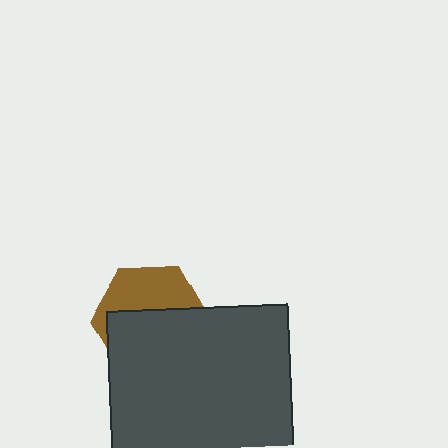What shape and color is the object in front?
The object in front is a dark gray rectangle.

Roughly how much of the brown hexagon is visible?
A small part of it is visible (roughly 41%).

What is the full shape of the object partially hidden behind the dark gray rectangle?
The partially hidden object is a brown hexagon.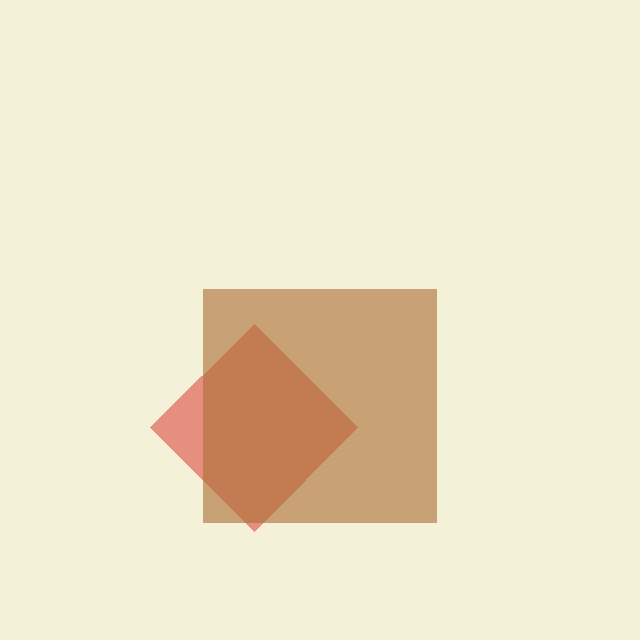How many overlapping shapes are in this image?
There are 2 overlapping shapes in the image.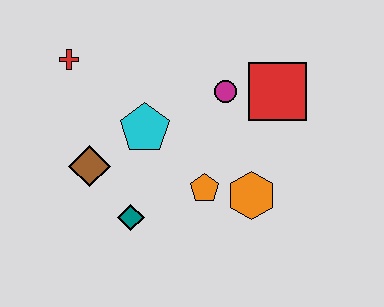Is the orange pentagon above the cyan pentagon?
No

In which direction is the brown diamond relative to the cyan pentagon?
The brown diamond is to the left of the cyan pentagon.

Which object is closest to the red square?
The magenta circle is closest to the red square.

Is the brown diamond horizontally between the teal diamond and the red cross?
Yes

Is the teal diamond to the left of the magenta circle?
Yes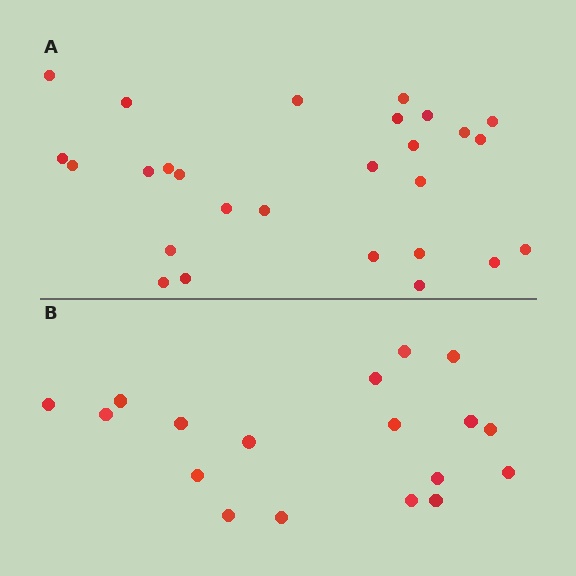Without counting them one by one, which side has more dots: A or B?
Region A (the top region) has more dots.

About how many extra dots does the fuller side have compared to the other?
Region A has roughly 8 or so more dots than region B.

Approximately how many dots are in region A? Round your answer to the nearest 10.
About 30 dots. (The exact count is 27, which rounds to 30.)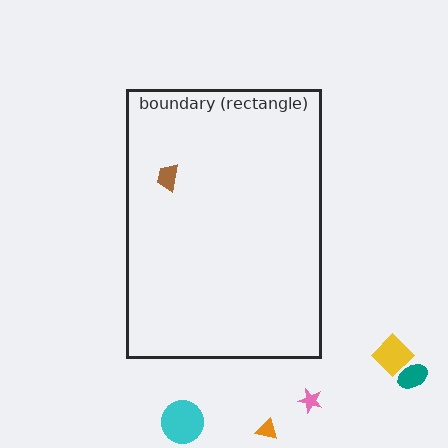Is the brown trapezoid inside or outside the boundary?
Inside.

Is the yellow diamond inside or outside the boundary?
Outside.